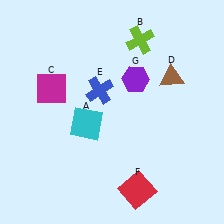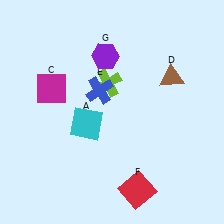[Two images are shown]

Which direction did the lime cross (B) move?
The lime cross (B) moved down.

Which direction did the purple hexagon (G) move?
The purple hexagon (G) moved left.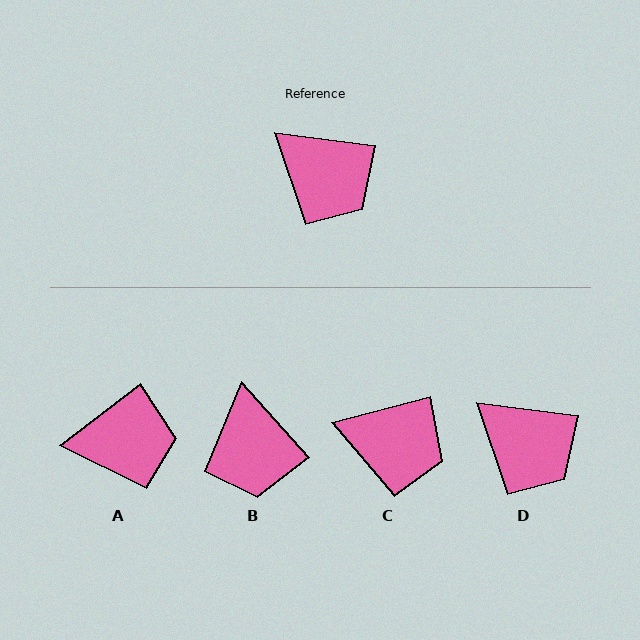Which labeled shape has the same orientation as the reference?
D.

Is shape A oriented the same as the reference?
No, it is off by about 45 degrees.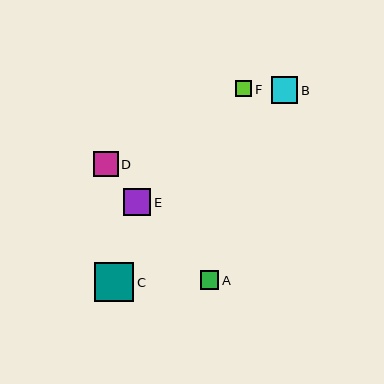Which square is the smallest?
Square F is the smallest with a size of approximately 16 pixels.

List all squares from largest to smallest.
From largest to smallest: C, E, B, D, A, F.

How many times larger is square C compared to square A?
Square C is approximately 2.1 times the size of square A.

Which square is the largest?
Square C is the largest with a size of approximately 39 pixels.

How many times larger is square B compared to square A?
Square B is approximately 1.4 times the size of square A.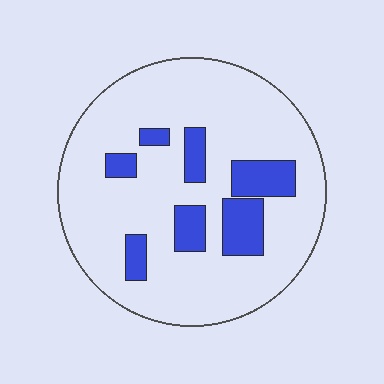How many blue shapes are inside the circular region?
7.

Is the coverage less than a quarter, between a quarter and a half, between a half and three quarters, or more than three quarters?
Less than a quarter.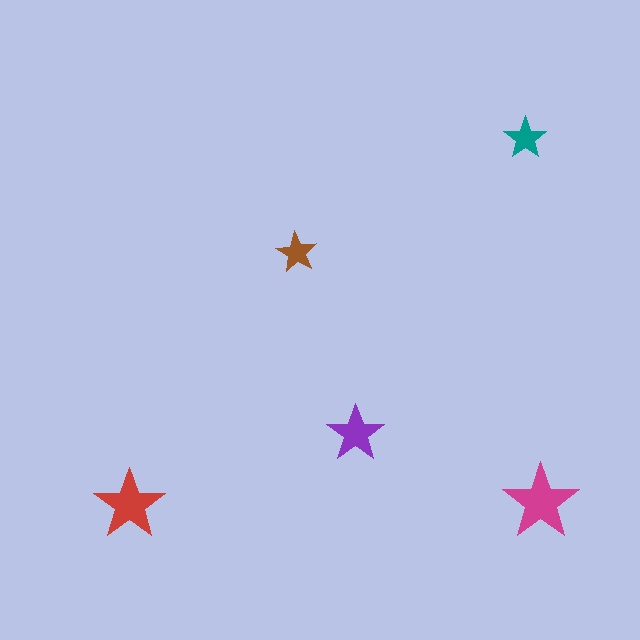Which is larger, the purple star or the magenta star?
The magenta one.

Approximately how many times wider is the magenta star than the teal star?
About 2 times wider.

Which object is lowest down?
The red star is bottommost.